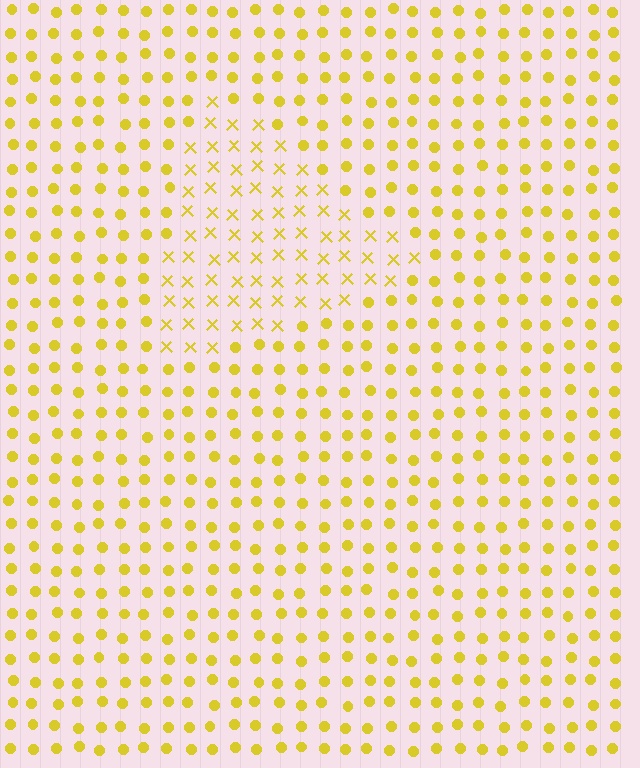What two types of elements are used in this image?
The image uses X marks inside the triangle region and circles outside it.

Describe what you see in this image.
The image is filled with small yellow elements arranged in a uniform grid. A triangle-shaped region contains X marks, while the surrounding area contains circles. The boundary is defined purely by the change in element shape.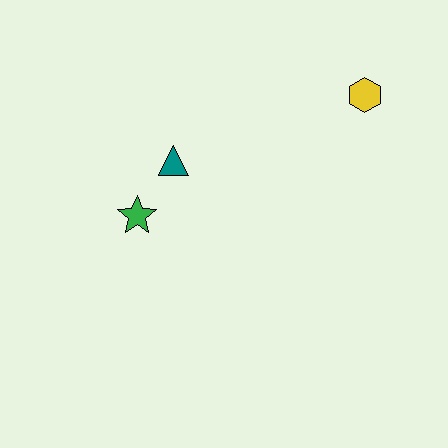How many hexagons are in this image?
There is 1 hexagon.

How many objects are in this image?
There are 3 objects.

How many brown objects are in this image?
There are no brown objects.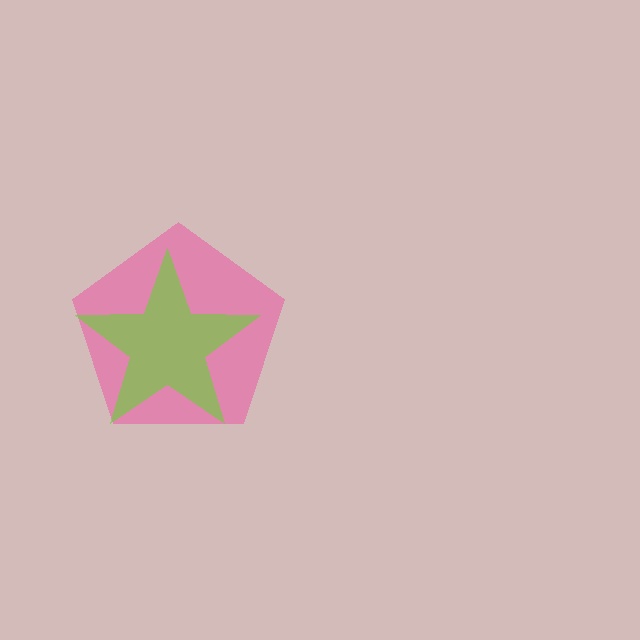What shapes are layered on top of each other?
The layered shapes are: a pink pentagon, a lime star.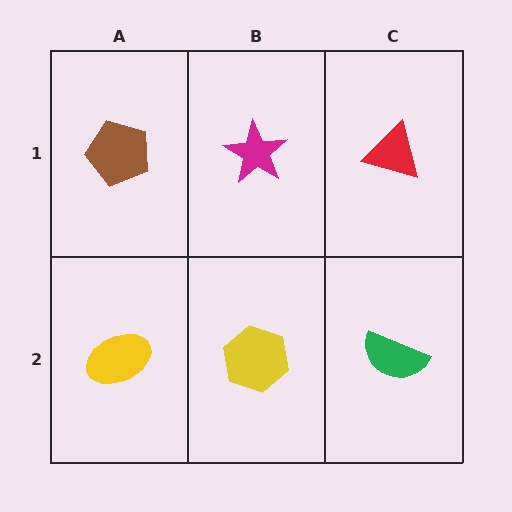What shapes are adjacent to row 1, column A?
A yellow ellipse (row 2, column A), a magenta star (row 1, column B).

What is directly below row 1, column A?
A yellow ellipse.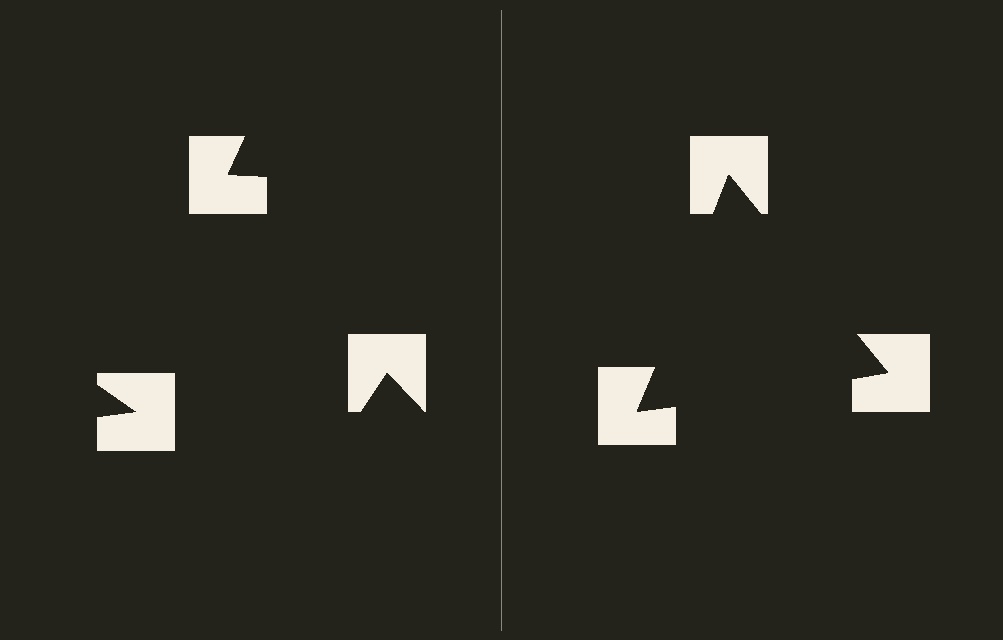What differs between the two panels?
The notched squares are positioned identically on both sides; only the wedge orientations differ. On the right they align to a triangle; on the left they are misaligned.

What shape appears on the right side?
An illusory triangle.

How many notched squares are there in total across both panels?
6 — 3 on each side.